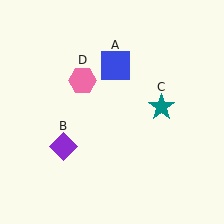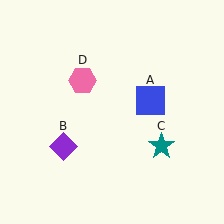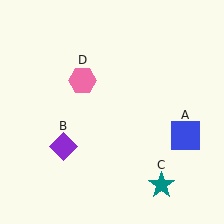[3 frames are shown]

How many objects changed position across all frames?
2 objects changed position: blue square (object A), teal star (object C).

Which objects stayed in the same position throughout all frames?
Purple diamond (object B) and pink hexagon (object D) remained stationary.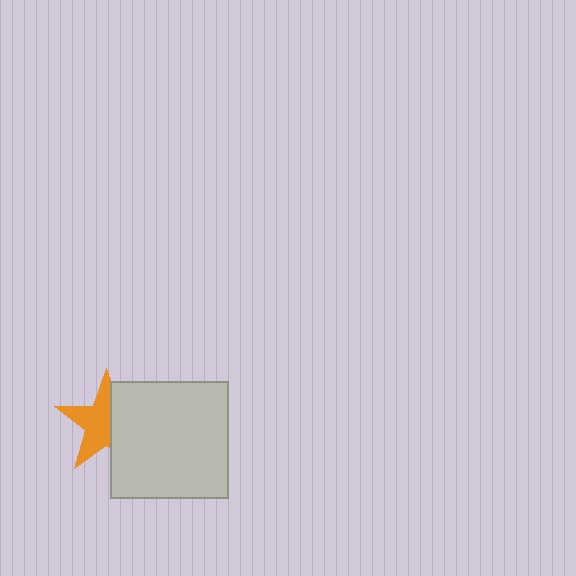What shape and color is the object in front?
The object in front is a light gray square.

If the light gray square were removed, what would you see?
You would see the complete orange star.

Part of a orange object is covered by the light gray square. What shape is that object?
It is a star.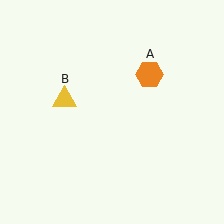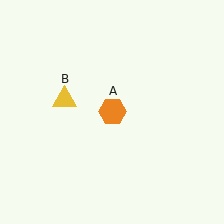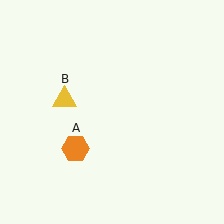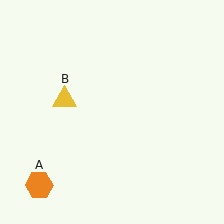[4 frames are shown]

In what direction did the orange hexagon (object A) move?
The orange hexagon (object A) moved down and to the left.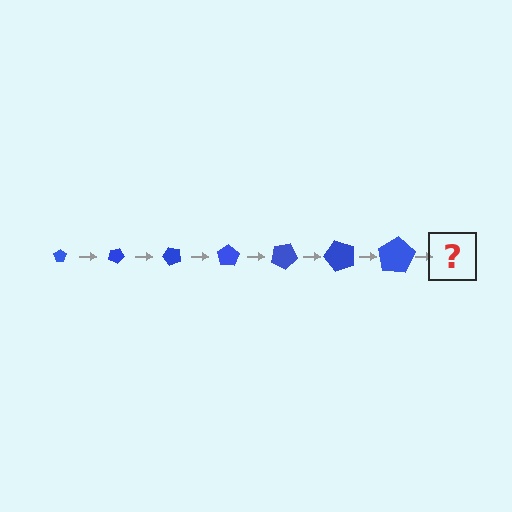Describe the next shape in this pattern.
It should be a pentagon, larger than the previous one and rotated 175 degrees from the start.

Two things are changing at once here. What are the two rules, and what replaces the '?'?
The two rules are that the pentagon grows larger each step and it rotates 25 degrees each step. The '?' should be a pentagon, larger than the previous one and rotated 175 degrees from the start.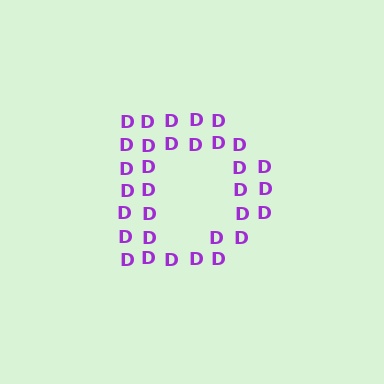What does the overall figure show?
The overall figure shows the letter D.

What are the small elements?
The small elements are letter D's.